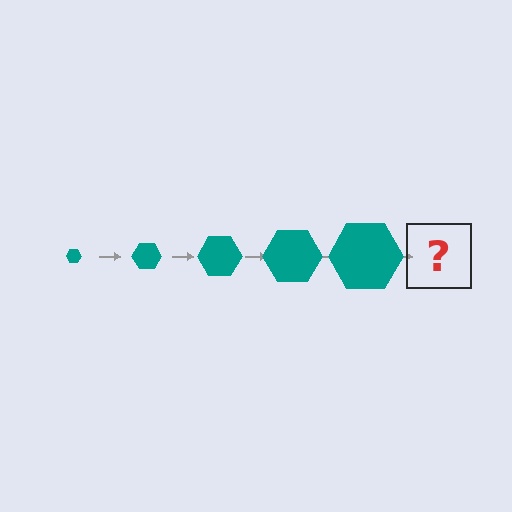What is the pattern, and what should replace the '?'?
The pattern is that the hexagon gets progressively larger each step. The '?' should be a teal hexagon, larger than the previous one.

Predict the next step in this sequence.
The next step is a teal hexagon, larger than the previous one.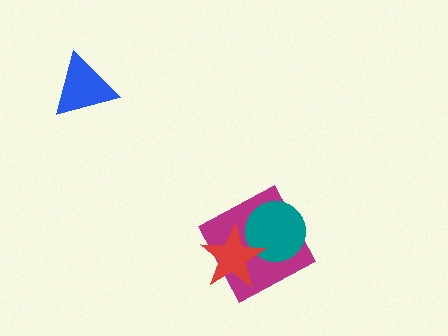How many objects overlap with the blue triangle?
0 objects overlap with the blue triangle.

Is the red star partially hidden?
No, no other shape covers it.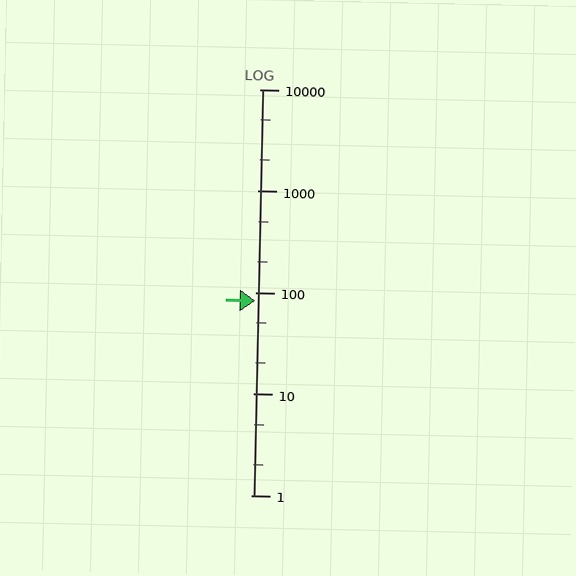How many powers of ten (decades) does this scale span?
The scale spans 4 decades, from 1 to 10000.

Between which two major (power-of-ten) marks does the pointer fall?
The pointer is between 10 and 100.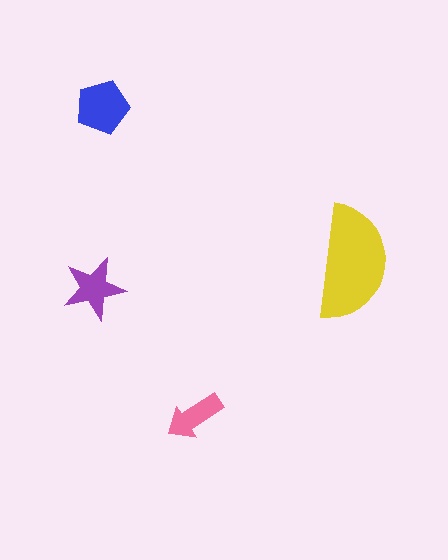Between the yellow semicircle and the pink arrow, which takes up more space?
The yellow semicircle.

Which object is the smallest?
The pink arrow.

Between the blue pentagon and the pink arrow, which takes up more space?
The blue pentagon.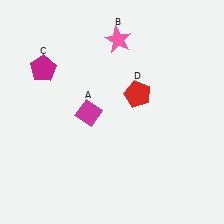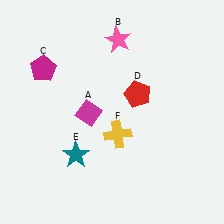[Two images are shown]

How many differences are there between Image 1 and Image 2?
There are 2 differences between the two images.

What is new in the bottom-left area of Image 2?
A teal star (E) was added in the bottom-left area of Image 2.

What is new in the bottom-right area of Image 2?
A yellow cross (F) was added in the bottom-right area of Image 2.